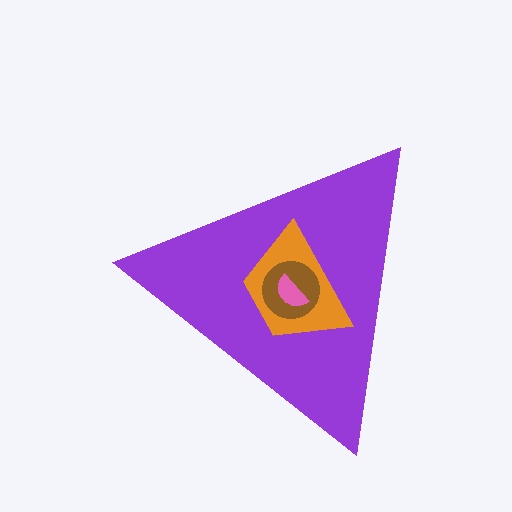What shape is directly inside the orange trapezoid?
The brown circle.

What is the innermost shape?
The pink semicircle.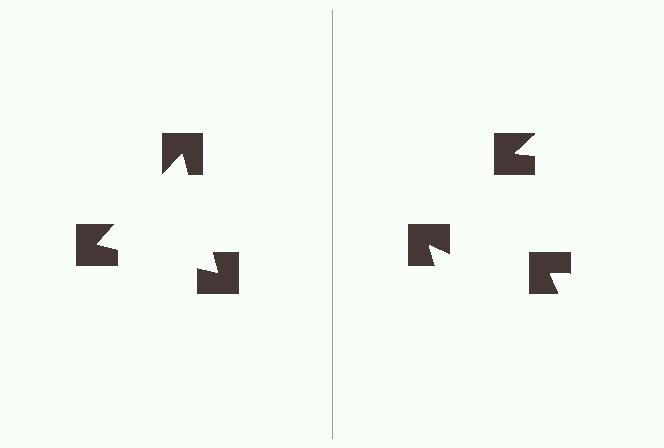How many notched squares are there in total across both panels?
6 — 3 on each side.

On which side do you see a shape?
An illusory triangle appears on the left side. On the right side the wedge cuts are rotated, so no coherent shape forms.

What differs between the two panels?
The notched squares are positioned identically on both sides; only the wedge orientations differ. On the left they align to a triangle; on the right they are misaligned.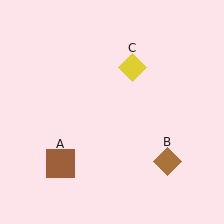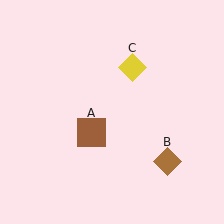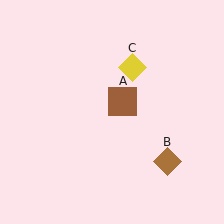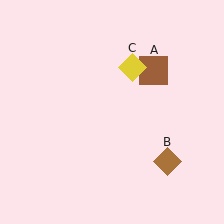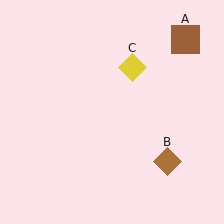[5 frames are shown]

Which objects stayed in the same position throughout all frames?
Brown diamond (object B) and yellow diamond (object C) remained stationary.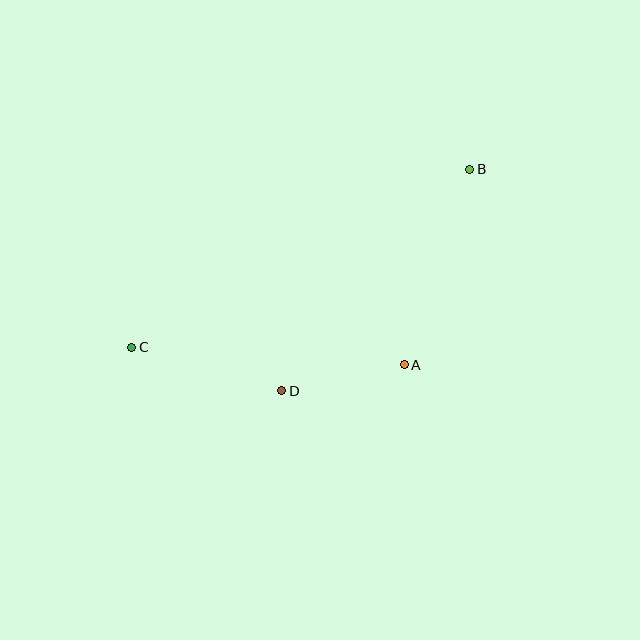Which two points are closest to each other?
Points A and D are closest to each other.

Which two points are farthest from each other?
Points B and C are farthest from each other.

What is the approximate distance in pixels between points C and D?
The distance between C and D is approximately 156 pixels.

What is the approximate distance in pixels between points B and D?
The distance between B and D is approximately 291 pixels.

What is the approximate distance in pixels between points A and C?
The distance between A and C is approximately 273 pixels.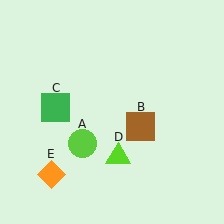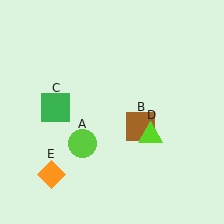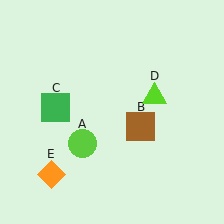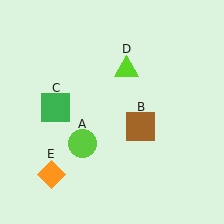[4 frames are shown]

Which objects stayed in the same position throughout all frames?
Lime circle (object A) and brown square (object B) and green square (object C) and orange diamond (object E) remained stationary.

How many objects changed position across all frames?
1 object changed position: lime triangle (object D).